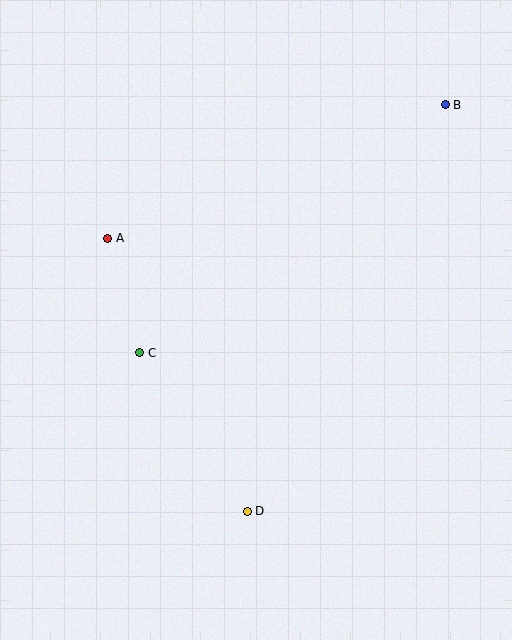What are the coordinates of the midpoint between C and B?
The midpoint between C and B is at (292, 229).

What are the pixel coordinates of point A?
Point A is at (108, 238).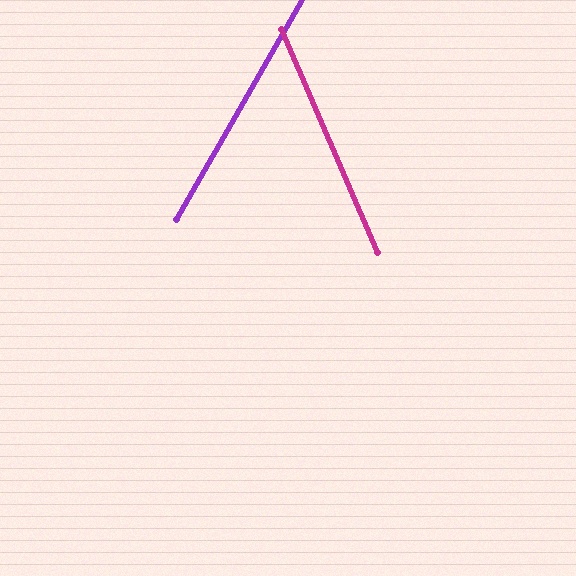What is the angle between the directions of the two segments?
Approximately 53 degrees.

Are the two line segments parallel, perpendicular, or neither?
Neither parallel nor perpendicular — they differ by about 53°.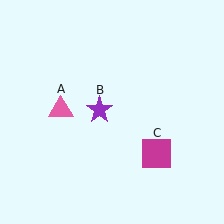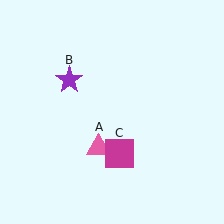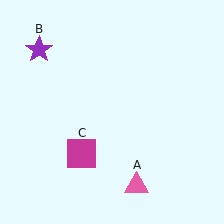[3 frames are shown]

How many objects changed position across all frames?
3 objects changed position: pink triangle (object A), purple star (object B), magenta square (object C).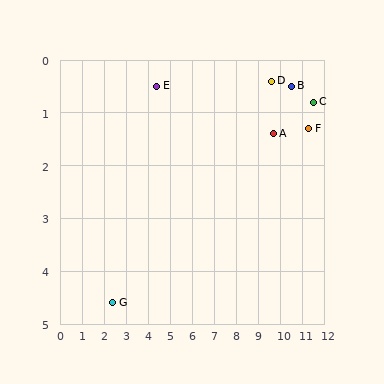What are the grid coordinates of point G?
Point G is at approximately (2.4, 4.6).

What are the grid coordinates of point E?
Point E is at approximately (4.4, 0.5).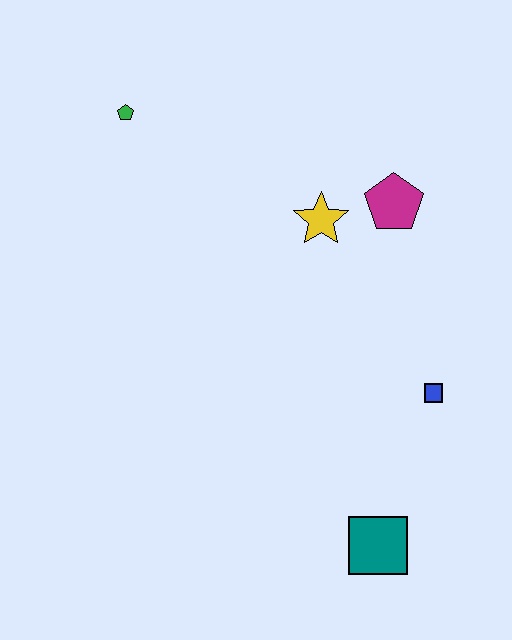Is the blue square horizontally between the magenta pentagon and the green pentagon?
No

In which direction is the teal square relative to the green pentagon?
The teal square is below the green pentagon.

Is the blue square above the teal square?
Yes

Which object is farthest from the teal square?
The green pentagon is farthest from the teal square.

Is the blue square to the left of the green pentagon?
No